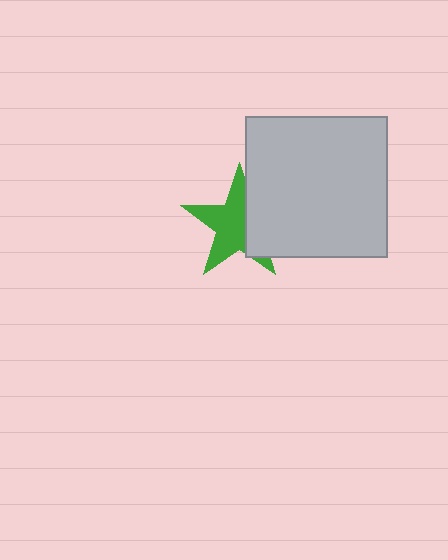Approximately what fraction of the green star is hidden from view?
Roughly 35% of the green star is hidden behind the light gray square.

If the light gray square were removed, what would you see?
You would see the complete green star.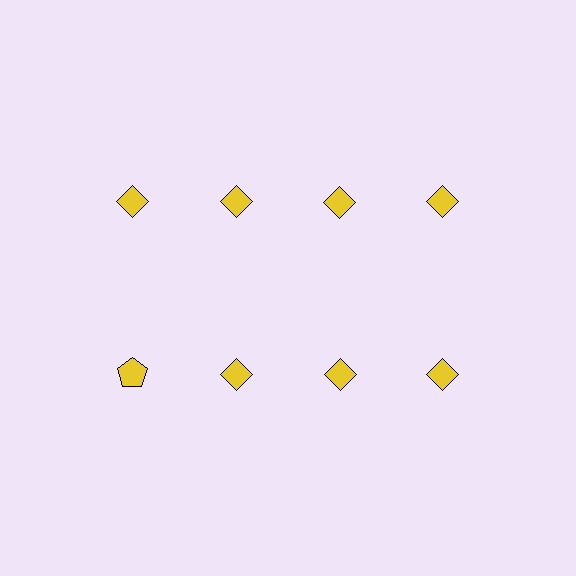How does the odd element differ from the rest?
It has a different shape: pentagon instead of diamond.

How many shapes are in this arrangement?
There are 8 shapes arranged in a grid pattern.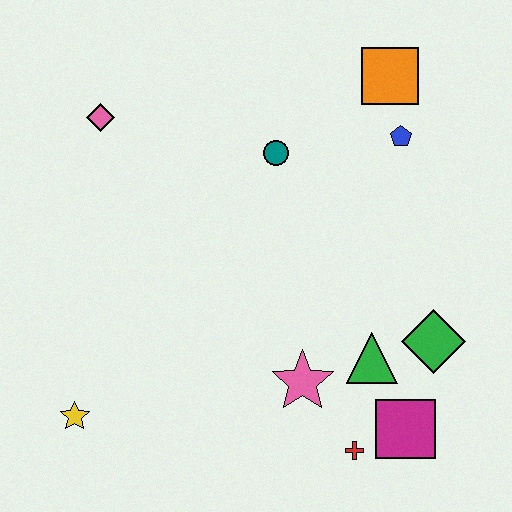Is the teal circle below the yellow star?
No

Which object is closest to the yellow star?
The pink star is closest to the yellow star.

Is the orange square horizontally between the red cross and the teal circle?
No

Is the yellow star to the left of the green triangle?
Yes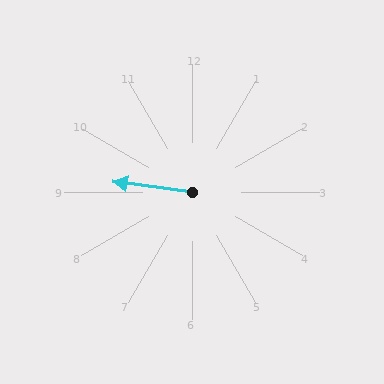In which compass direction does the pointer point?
West.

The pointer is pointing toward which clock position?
Roughly 9 o'clock.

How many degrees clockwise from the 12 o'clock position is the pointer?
Approximately 278 degrees.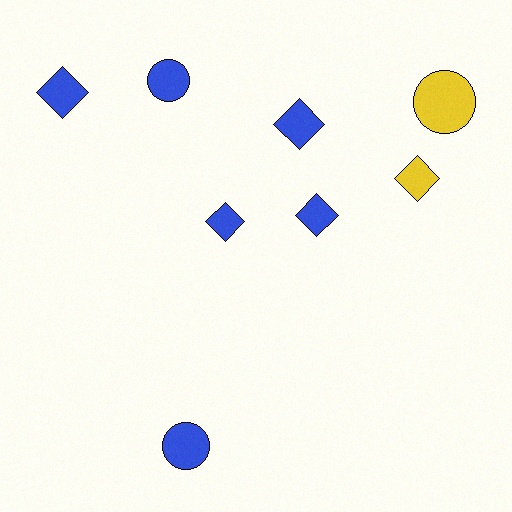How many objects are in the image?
There are 8 objects.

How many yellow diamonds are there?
There is 1 yellow diamond.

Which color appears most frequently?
Blue, with 6 objects.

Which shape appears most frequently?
Diamond, with 5 objects.